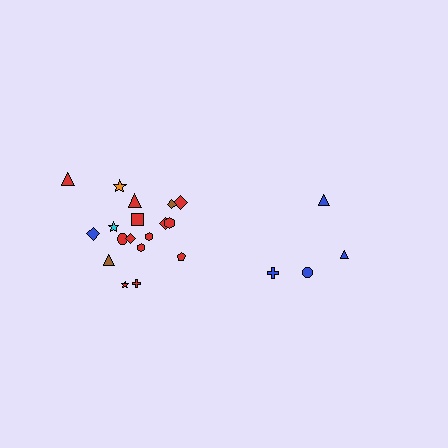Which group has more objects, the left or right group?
The left group.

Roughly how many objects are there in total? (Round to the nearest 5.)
Roughly 20 objects in total.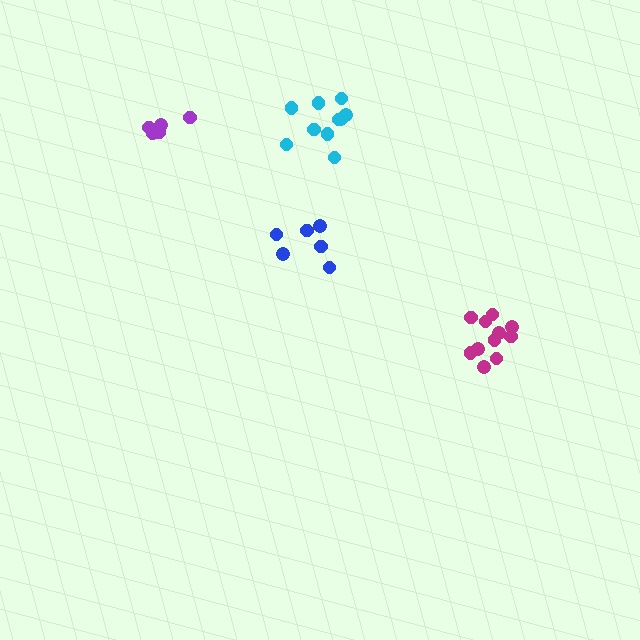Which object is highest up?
The cyan cluster is topmost.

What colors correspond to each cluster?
The clusters are colored: purple, blue, cyan, magenta.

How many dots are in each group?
Group 1: 5 dots, Group 2: 6 dots, Group 3: 11 dots, Group 4: 11 dots (33 total).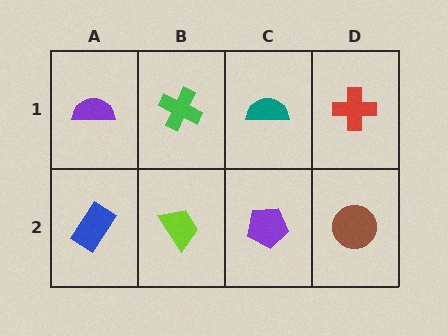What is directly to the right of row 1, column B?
A teal semicircle.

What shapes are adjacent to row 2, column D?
A red cross (row 1, column D), a purple pentagon (row 2, column C).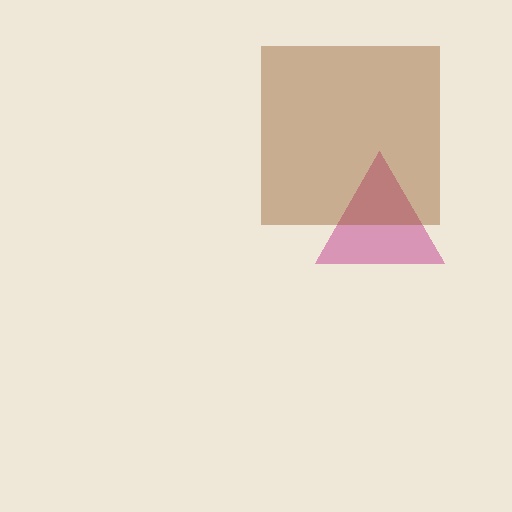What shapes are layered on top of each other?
The layered shapes are: a magenta triangle, a brown square.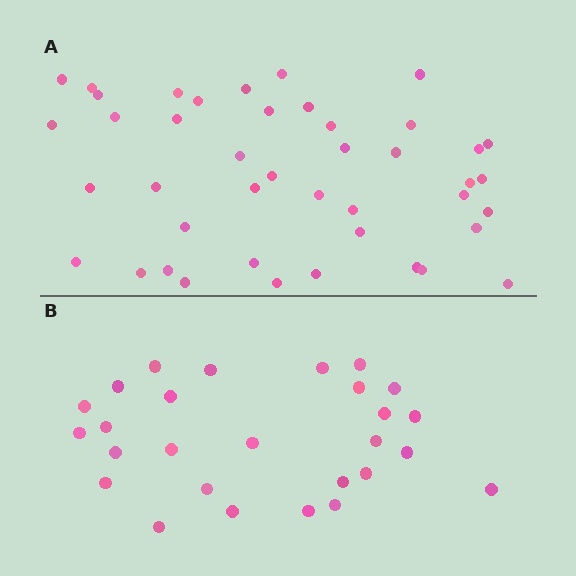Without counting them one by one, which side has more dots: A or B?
Region A (the top region) has more dots.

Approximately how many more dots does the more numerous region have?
Region A has approximately 15 more dots than region B.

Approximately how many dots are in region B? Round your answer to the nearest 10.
About 30 dots. (The exact count is 27, which rounds to 30.)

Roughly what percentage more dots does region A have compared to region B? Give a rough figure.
About 60% more.